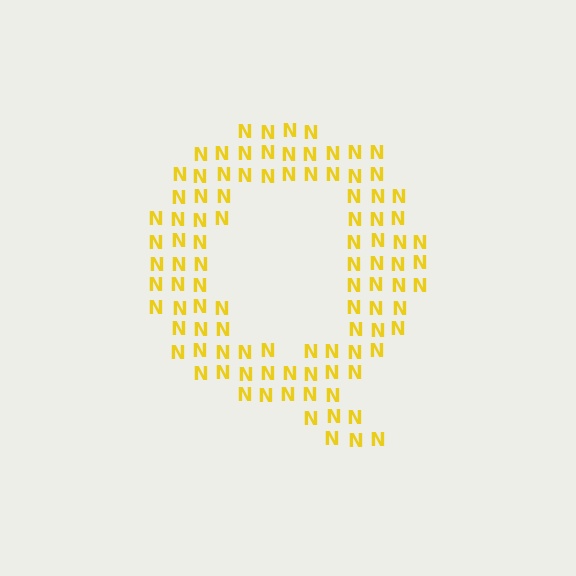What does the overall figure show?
The overall figure shows the letter Q.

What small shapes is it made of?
It is made of small letter N's.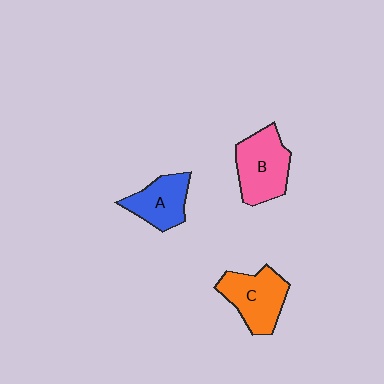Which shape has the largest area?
Shape B (pink).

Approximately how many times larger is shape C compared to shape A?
Approximately 1.2 times.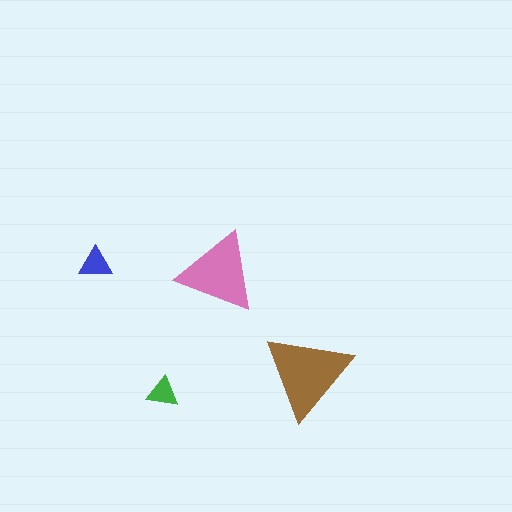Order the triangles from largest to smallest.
the brown one, the pink one, the blue one, the green one.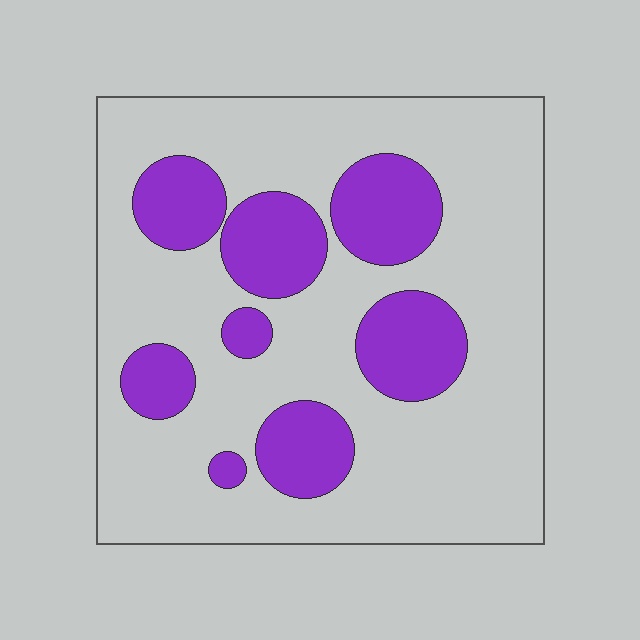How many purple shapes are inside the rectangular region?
8.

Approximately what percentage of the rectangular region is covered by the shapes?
Approximately 25%.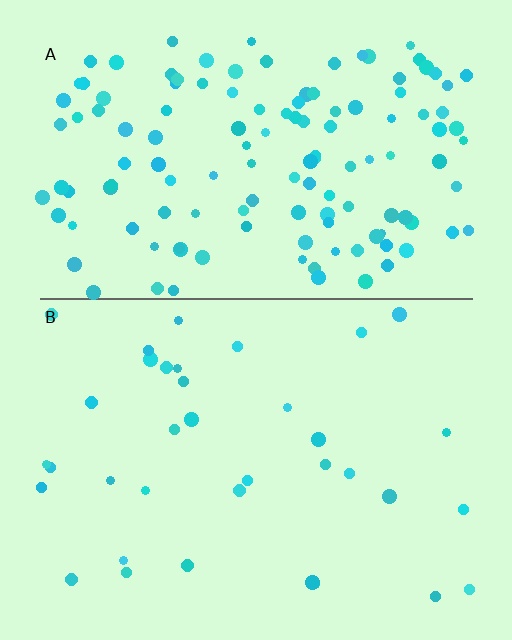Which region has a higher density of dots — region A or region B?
A (the top).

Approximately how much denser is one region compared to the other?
Approximately 3.7× — region A over region B.